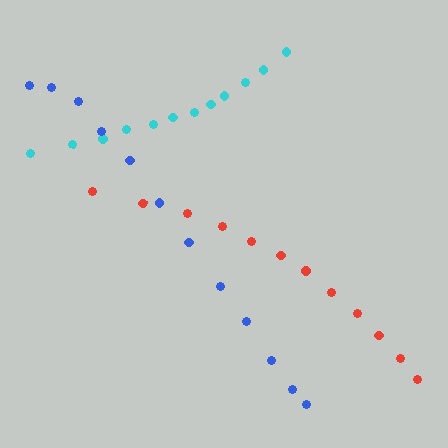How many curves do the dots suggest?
There are 3 distinct paths.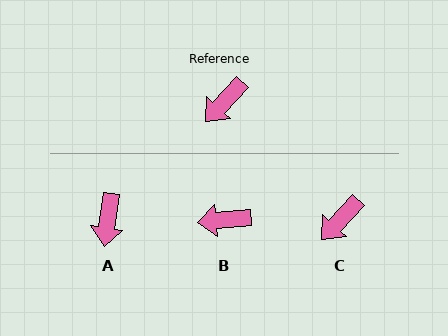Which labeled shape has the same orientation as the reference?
C.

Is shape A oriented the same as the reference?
No, it is off by about 34 degrees.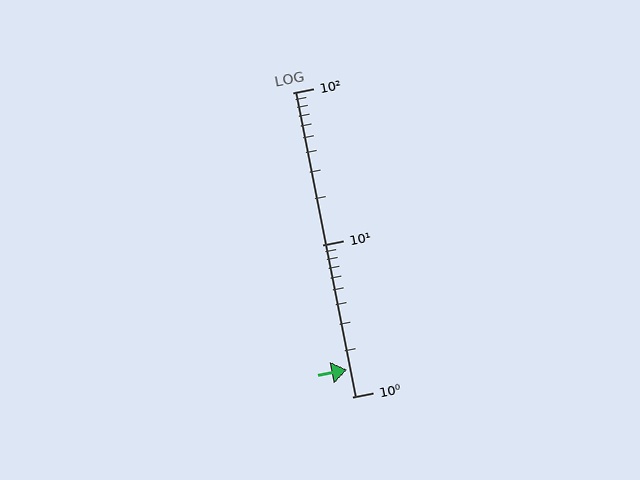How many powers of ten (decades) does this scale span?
The scale spans 2 decades, from 1 to 100.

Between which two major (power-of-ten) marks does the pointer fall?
The pointer is between 1 and 10.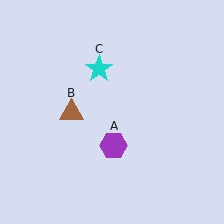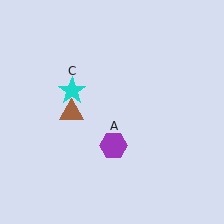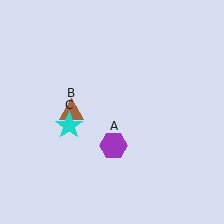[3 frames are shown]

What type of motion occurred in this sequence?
The cyan star (object C) rotated counterclockwise around the center of the scene.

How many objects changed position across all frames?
1 object changed position: cyan star (object C).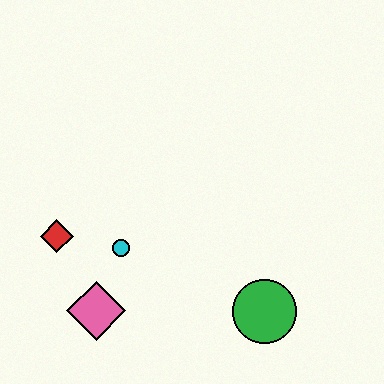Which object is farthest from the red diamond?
The green circle is farthest from the red diamond.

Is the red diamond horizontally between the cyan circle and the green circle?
No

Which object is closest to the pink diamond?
The cyan circle is closest to the pink diamond.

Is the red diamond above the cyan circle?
Yes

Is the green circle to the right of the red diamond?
Yes